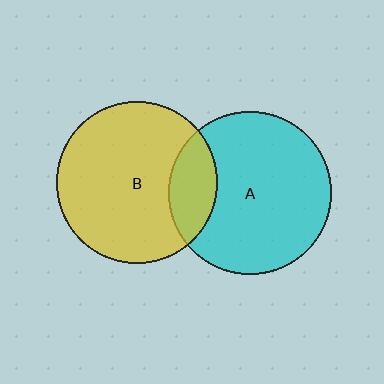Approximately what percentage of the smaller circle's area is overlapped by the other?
Approximately 20%.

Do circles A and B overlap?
Yes.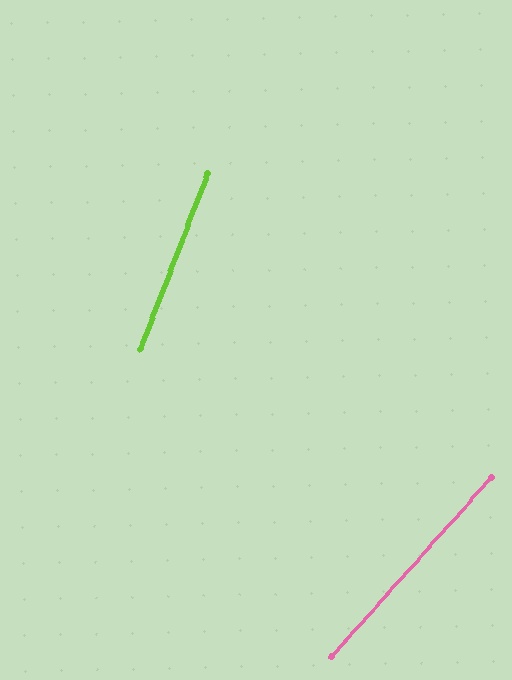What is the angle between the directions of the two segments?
Approximately 21 degrees.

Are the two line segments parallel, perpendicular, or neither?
Neither parallel nor perpendicular — they differ by about 21°.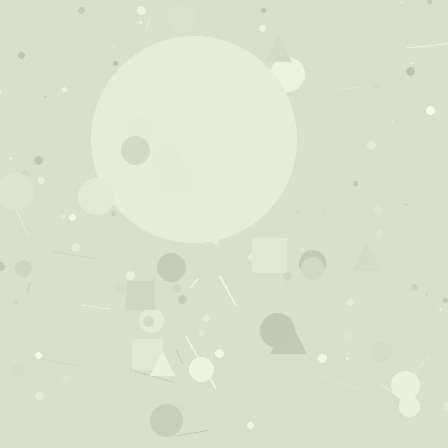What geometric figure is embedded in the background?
A circle is embedded in the background.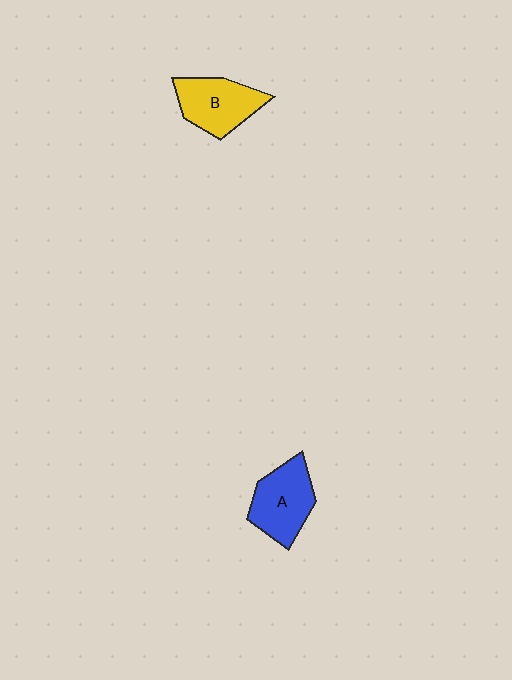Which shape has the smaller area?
Shape B (yellow).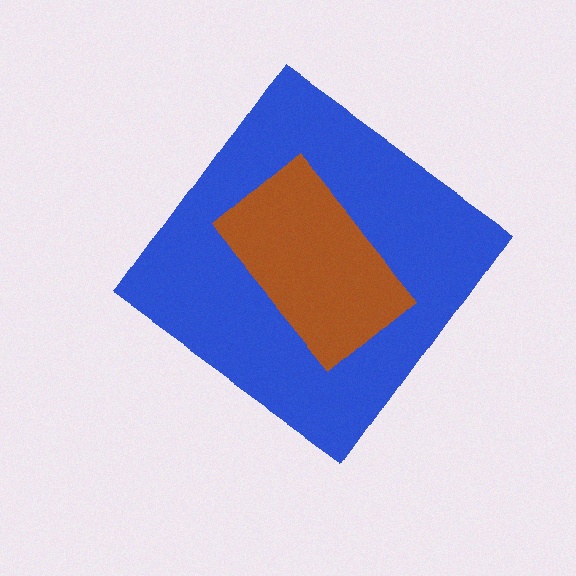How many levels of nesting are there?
2.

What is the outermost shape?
The blue diamond.